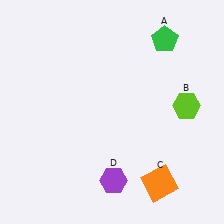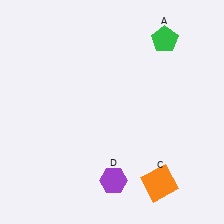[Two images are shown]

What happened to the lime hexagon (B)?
The lime hexagon (B) was removed in Image 2. It was in the top-right area of Image 1.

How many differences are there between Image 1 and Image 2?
There is 1 difference between the two images.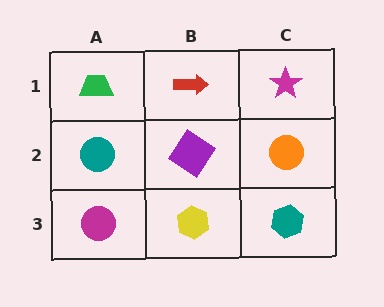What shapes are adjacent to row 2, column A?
A green trapezoid (row 1, column A), a magenta circle (row 3, column A), a purple diamond (row 2, column B).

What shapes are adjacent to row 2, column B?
A red arrow (row 1, column B), a yellow hexagon (row 3, column B), a teal circle (row 2, column A), an orange circle (row 2, column C).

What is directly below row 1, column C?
An orange circle.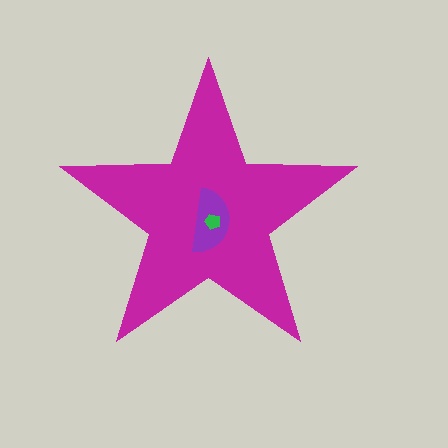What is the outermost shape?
The magenta star.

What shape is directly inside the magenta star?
The purple semicircle.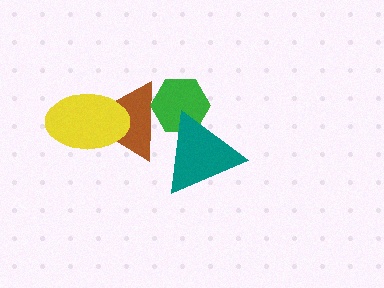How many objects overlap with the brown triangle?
3 objects overlap with the brown triangle.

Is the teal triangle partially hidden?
No, no other shape covers it.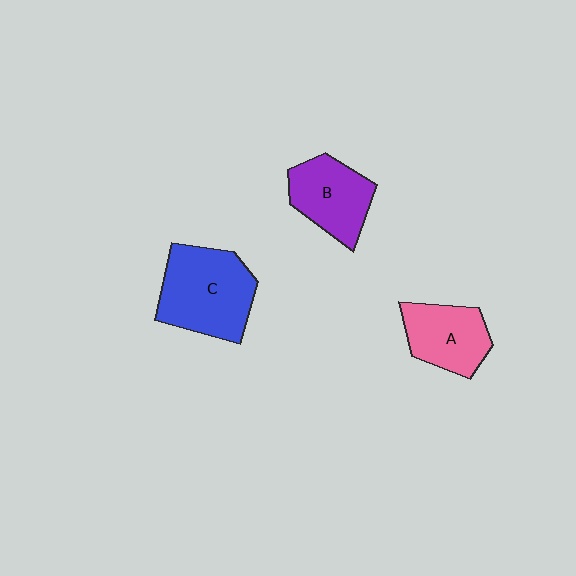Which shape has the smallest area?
Shape A (pink).